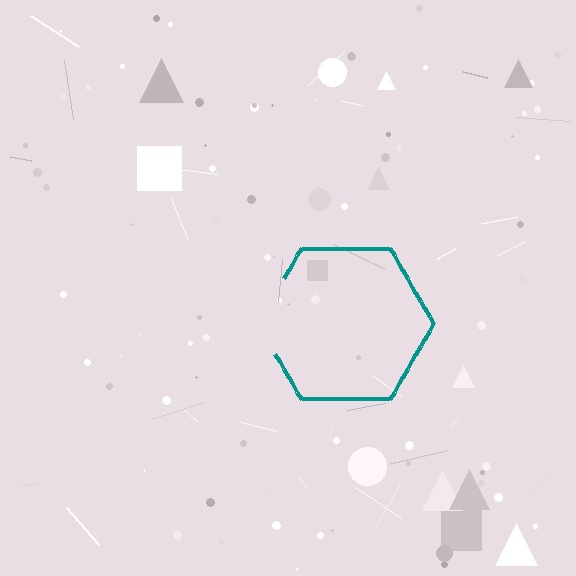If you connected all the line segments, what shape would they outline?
They would outline a hexagon.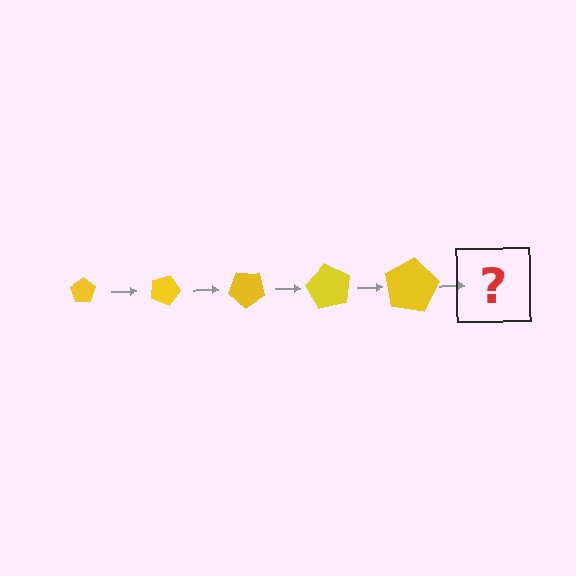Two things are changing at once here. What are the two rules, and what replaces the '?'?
The two rules are that the pentagon grows larger each step and it rotates 20 degrees each step. The '?' should be a pentagon, larger than the previous one and rotated 100 degrees from the start.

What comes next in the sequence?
The next element should be a pentagon, larger than the previous one and rotated 100 degrees from the start.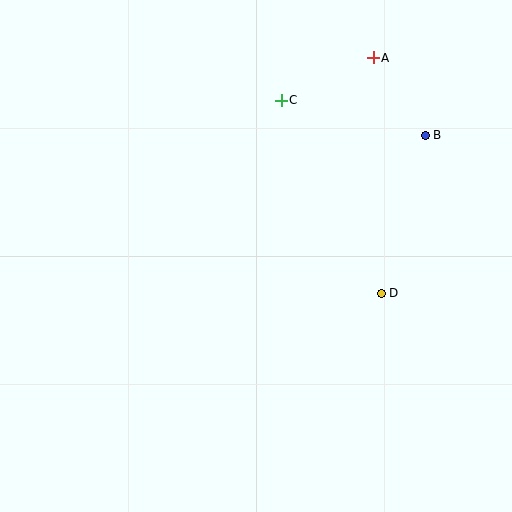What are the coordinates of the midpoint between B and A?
The midpoint between B and A is at (399, 97).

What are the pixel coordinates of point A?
Point A is at (373, 58).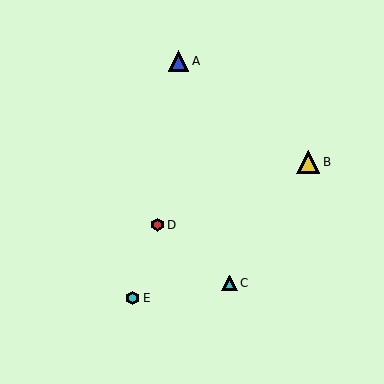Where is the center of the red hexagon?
The center of the red hexagon is at (158, 225).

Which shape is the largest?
The yellow triangle (labeled B) is the largest.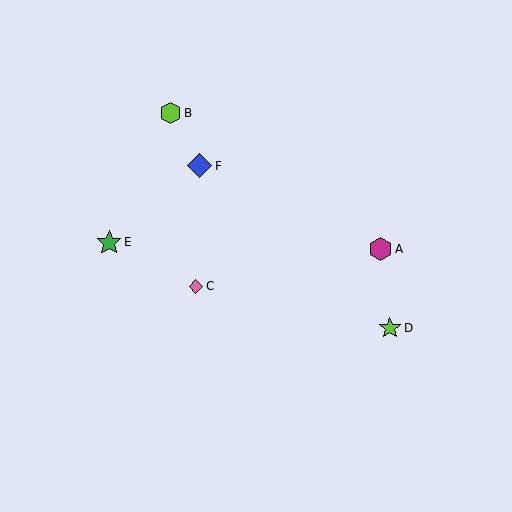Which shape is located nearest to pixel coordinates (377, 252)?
The magenta hexagon (labeled A) at (380, 249) is nearest to that location.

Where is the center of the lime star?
The center of the lime star is at (390, 328).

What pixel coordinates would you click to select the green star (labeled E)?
Click at (109, 242) to select the green star E.